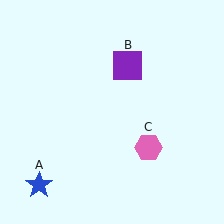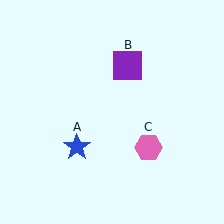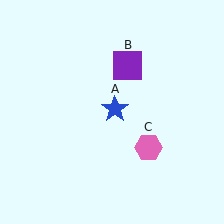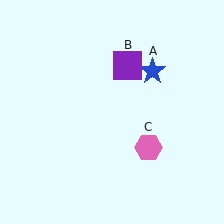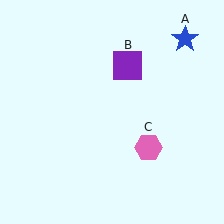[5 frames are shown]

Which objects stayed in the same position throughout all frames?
Purple square (object B) and pink hexagon (object C) remained stationary.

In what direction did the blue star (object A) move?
The blue star (object A) moved up and to the right.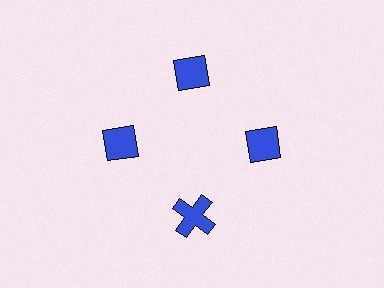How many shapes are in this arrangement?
There are 4 shapes arranged in a ring pattern.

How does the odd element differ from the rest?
It has a different shape: cross instead of diamond.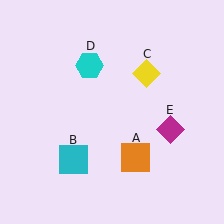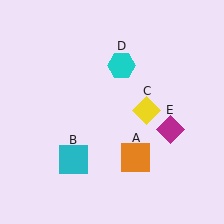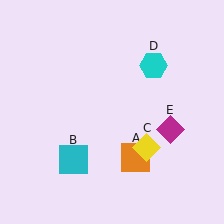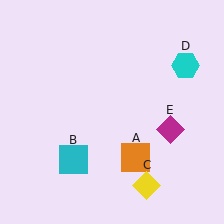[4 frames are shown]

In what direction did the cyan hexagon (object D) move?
The cyan hexagon (object D) moved right.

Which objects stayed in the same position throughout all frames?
Orange square (object A) and cyan square (object B) and magenta diamond (object E) remained stationary.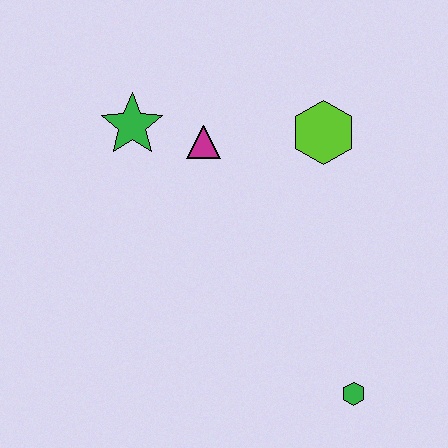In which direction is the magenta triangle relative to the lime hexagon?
The magenta triangle is to the left of the lime hexagon.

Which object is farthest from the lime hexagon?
The green hexagon is farthest from the lime hexagon.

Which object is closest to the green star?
The magenta triangle is closest to the green star.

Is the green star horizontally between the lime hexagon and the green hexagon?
No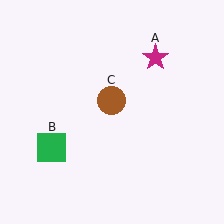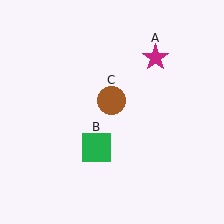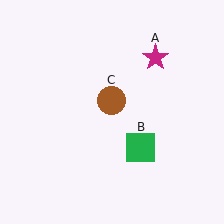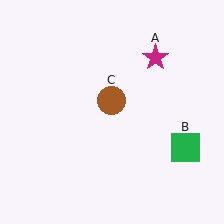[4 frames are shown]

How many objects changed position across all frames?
1 object changed position: green square (object B).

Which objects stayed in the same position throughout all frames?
Magenta star (object A) and brown circle (object C) remained stationary.